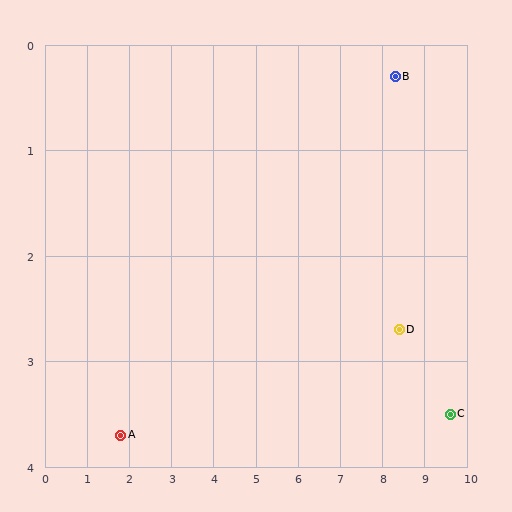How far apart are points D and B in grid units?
Points D and B are about 2.4 grid units apart.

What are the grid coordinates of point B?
Point B is at approximately (8.3, 0.3).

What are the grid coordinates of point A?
Point A is at approximately (1.8, 3.7).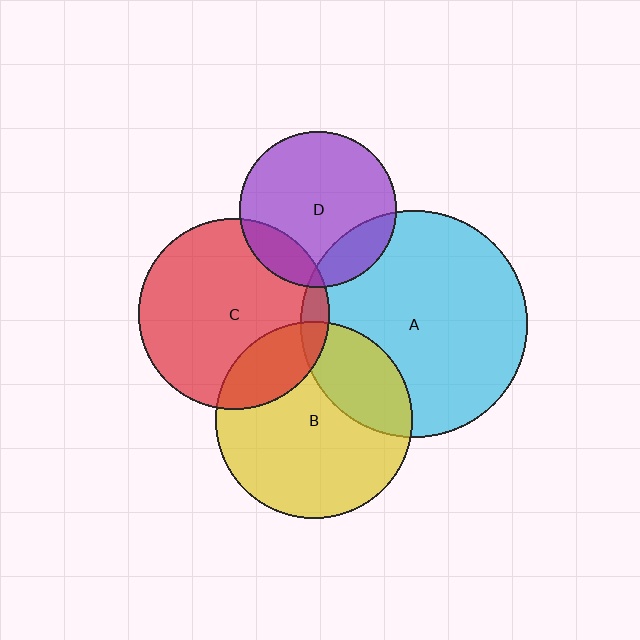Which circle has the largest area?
Circle A (cyan).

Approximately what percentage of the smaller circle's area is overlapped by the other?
Approximately 20%.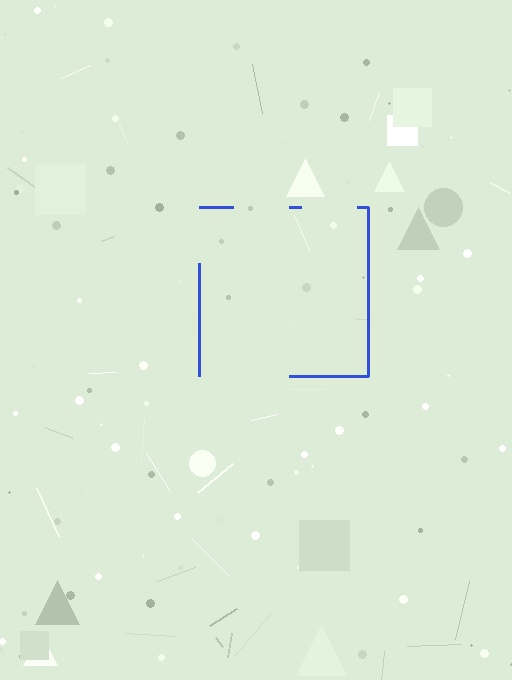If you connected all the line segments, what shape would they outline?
They would outline a square.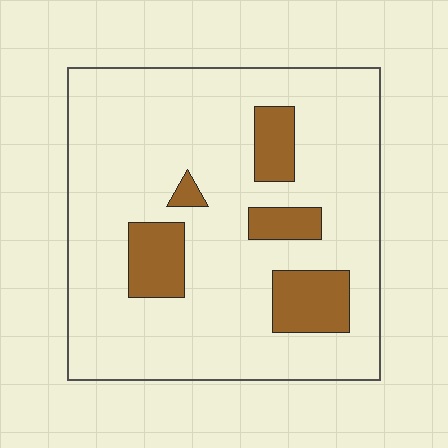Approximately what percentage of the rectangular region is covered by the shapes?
Approximately 15%.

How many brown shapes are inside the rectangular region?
5.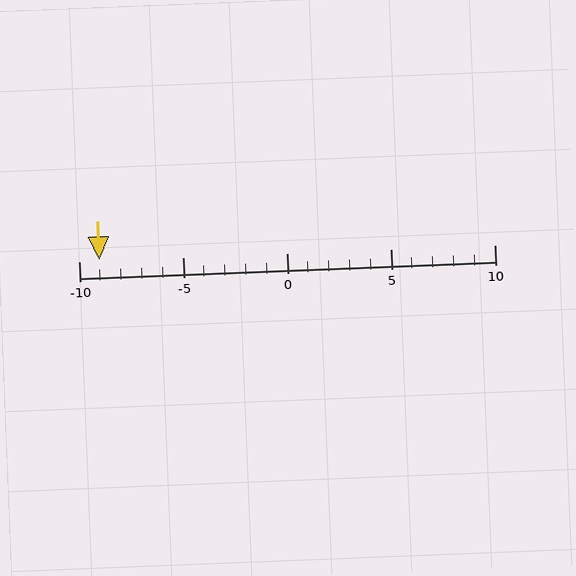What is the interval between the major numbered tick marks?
The major tick marks are spaced 5 units apart.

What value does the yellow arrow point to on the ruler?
The yellow arrow points to approximately -9.